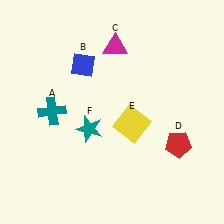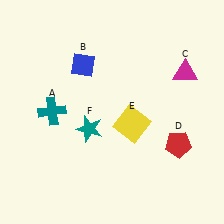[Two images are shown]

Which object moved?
The magenta triangle (C) moved right.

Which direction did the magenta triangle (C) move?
The magenta triangle (C) moved right.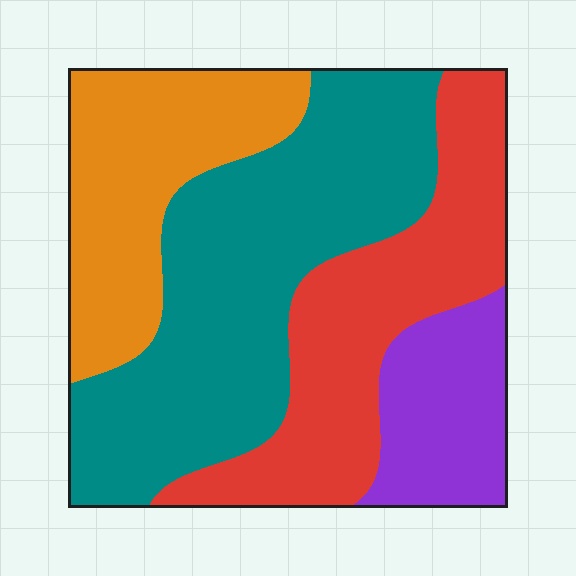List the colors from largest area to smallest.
From largest to smallest: teal, red, orange, purple.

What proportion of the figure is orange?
Orange covers about 20% of the figure.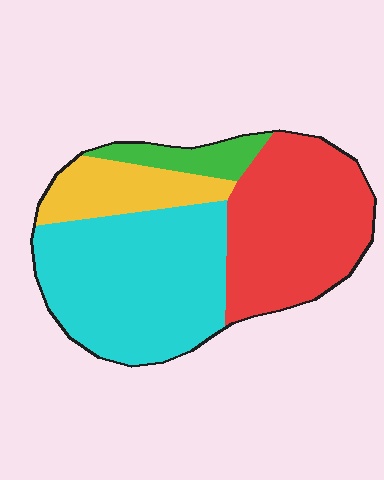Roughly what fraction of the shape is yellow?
Yellow covers 14% of the shape.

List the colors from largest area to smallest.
From largest to smallest: cyan, red, yellow, green.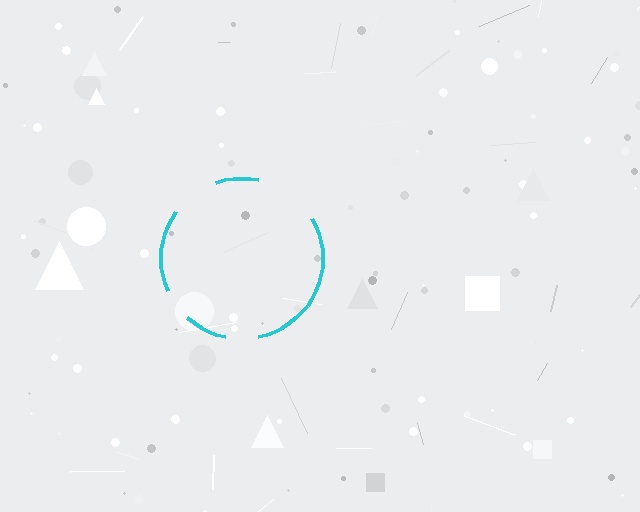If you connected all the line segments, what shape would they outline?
They would outline a circle.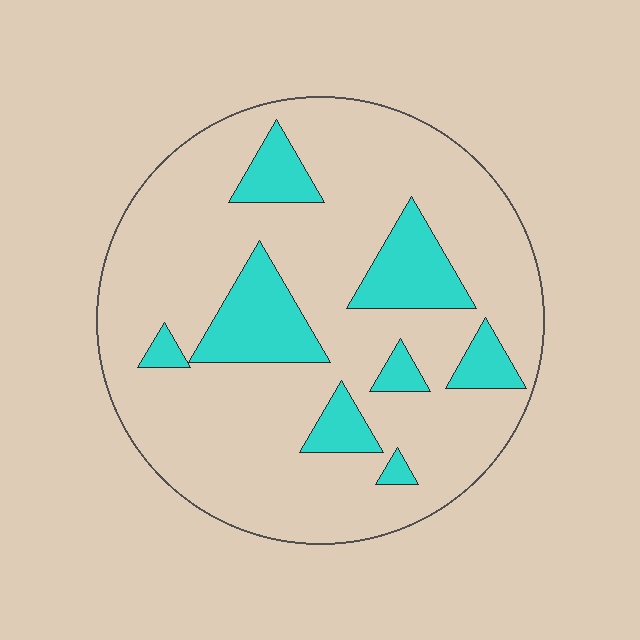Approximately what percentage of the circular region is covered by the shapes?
Approximately 20%.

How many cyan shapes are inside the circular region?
8.